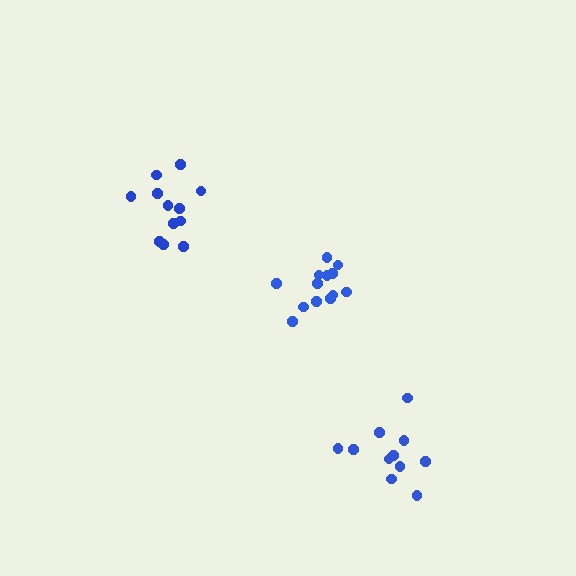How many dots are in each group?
Group 1: 13 dots, Group 2: 11 dots, Group 3: 12 dots (36 total).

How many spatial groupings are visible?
There are 3 spatial groupings.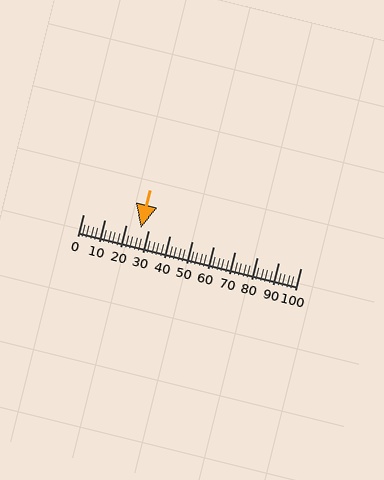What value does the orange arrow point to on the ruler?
The orange arrow points to approximately 27.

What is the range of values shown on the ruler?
The ruler shows values from 0 to 100.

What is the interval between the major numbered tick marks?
The major tick marks are spaced 10 units apart.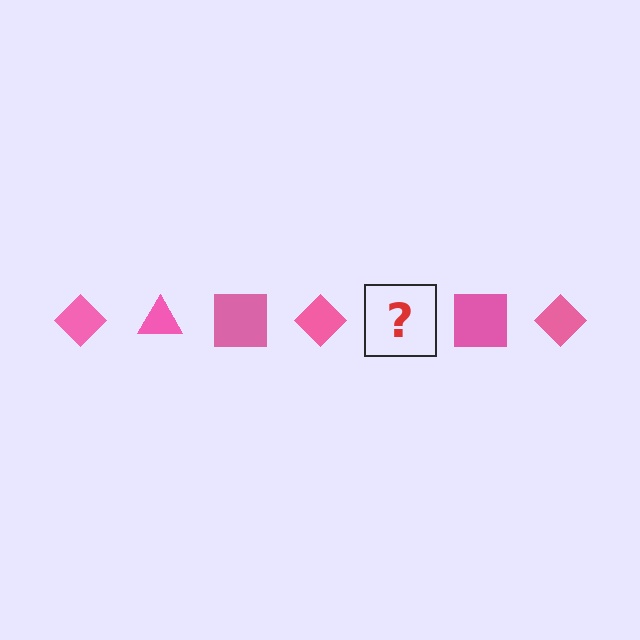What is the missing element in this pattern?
The missing element is a pink triangle.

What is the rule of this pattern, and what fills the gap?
The rule is that the pattern cycles through diamond, triangle, square shapes in pink. The gap should be filled with a pink triangle.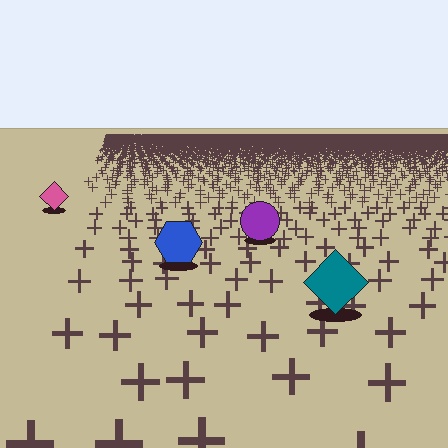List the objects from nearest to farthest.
From nearest to farthest: the teal diamond, the blue hexagon, the purple circle, the pink diamond.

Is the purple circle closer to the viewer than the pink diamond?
Yes. The purple circle is closer — you can tell from the texture gradient: the ground texture is coarser near it.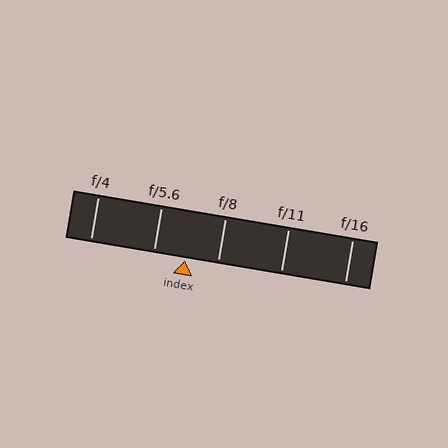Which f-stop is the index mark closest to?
The index mark is closest to f/8.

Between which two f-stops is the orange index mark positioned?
The index mark is between f/5.6 and f/8.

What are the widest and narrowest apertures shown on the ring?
The widest aperture shown is f/4 and the narrowest is f/16.